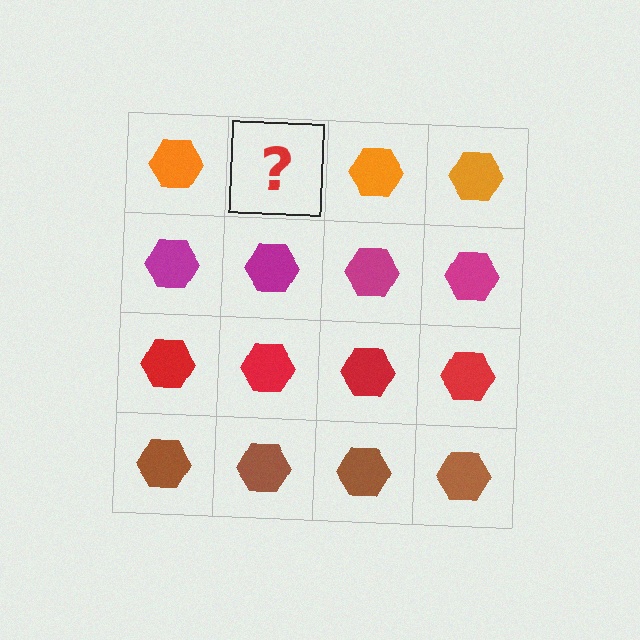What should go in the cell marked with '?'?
The missing cell should contain an orange hexagon.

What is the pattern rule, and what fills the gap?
The rule is that each row has a consistent color. The gap should be filled with an orange hexagon.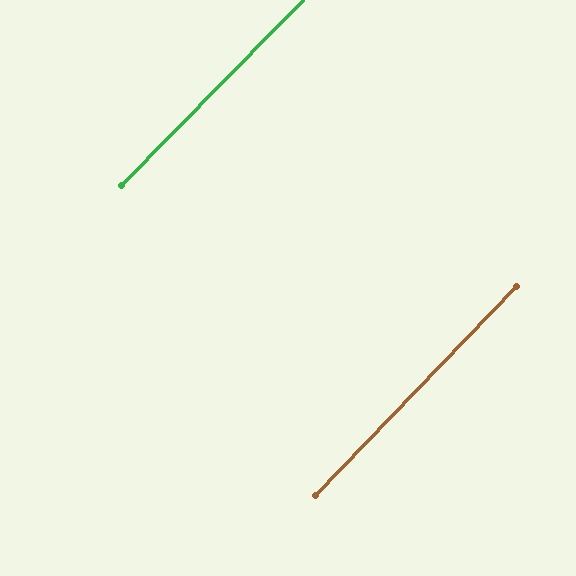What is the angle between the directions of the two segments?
Approximately 0 degrees.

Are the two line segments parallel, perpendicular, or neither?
Parallel — their directions differ by only 0.3°.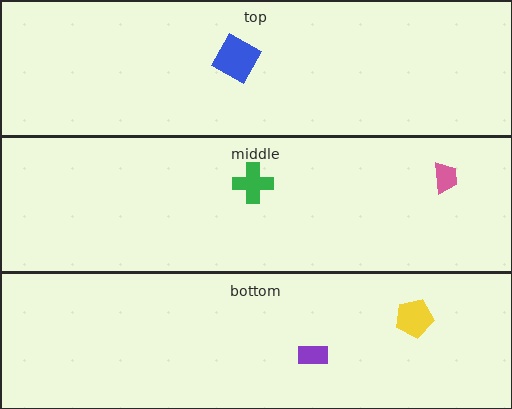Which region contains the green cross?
The middle region.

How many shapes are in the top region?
1.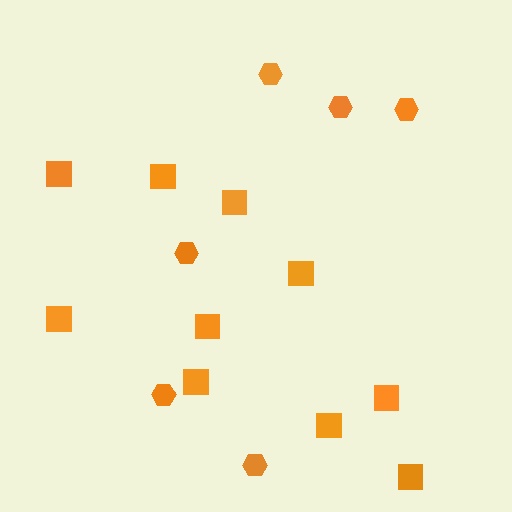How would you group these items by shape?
There are 2 groups: one group of squares (10) and one group of hexagons (6).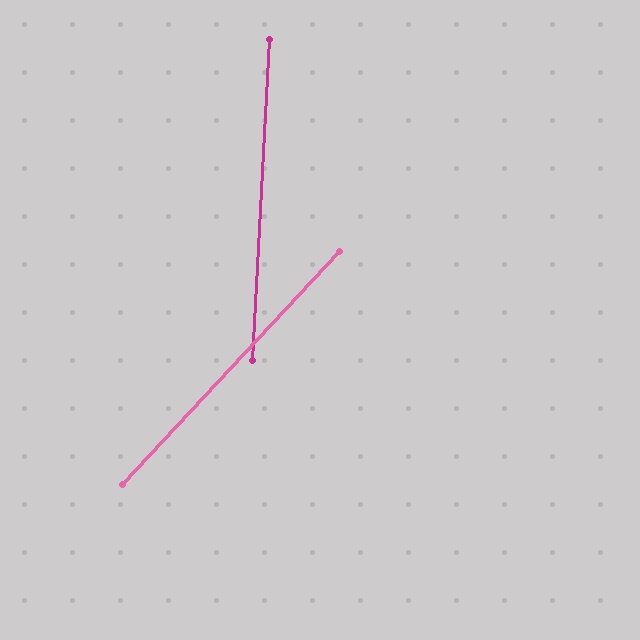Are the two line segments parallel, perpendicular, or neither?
Neither parallel nor perpendicular — they differ by about 40°.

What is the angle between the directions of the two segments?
Approximately 40 degrees.